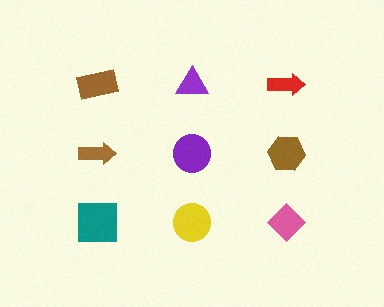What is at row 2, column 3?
A brown hexagon.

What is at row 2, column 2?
A purple circle.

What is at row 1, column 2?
A purple triangle.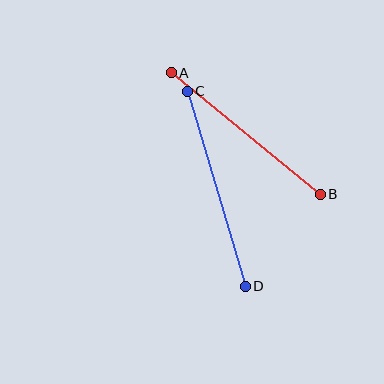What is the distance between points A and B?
The distance is approximately 192 pixels.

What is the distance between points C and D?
The distance is approximately 203 pixels.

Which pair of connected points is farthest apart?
Points C and D are farthest apart.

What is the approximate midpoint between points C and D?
The midpoint is at approximately (216, 189) pixels.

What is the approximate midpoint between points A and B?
The midpoint is at approximately (246, 133) pixels.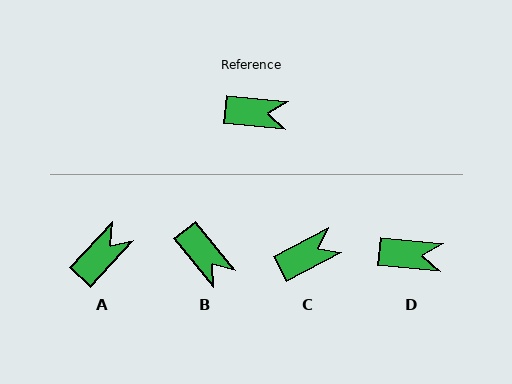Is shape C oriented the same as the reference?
No, it is off by about 33 degrees.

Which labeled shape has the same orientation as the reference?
D.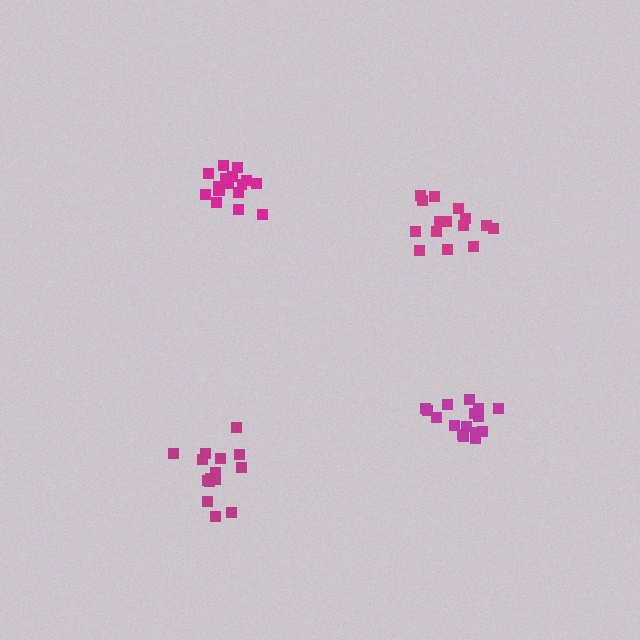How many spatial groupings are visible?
There are 4 spatial groupings.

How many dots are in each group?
Group 1: 15 dots, Group 2: 15 dots, Group 3: 17 dots, Group 4: 16 dots (63 total).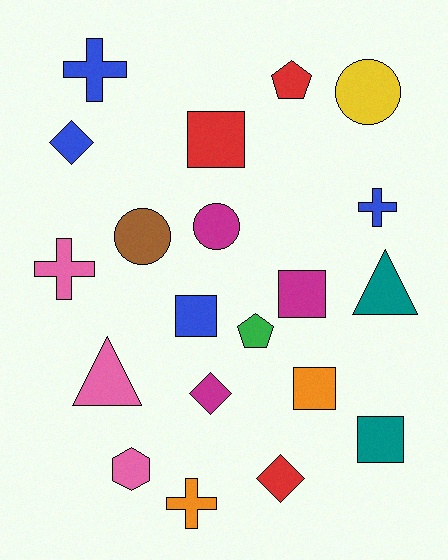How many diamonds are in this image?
There are 3 diamonds.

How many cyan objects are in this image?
There are no cyan objects.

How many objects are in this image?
There are 20 objects.